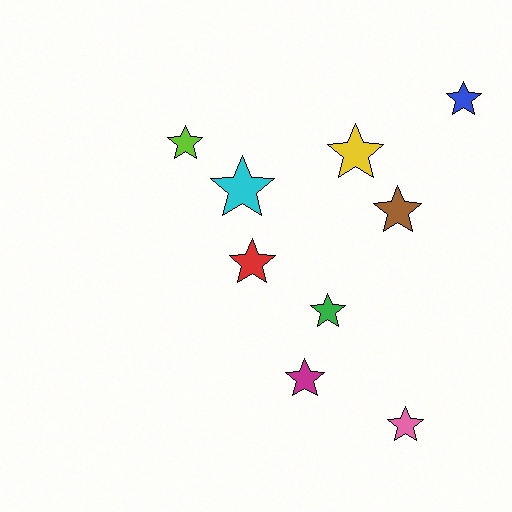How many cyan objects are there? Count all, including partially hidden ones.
There is 1 cyan object.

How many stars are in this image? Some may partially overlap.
There are 9 stars.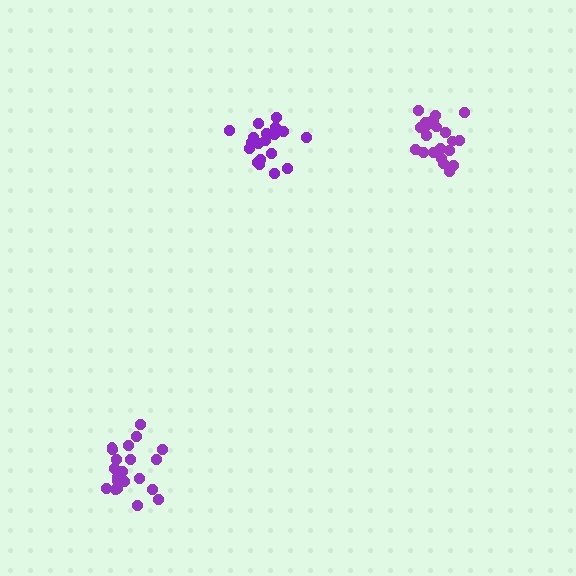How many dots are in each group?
Group 1: 19 dots, Group 2: 21 dots, Group 3: 21 dots (61 total).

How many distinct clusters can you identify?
There are 3 distinct clusters.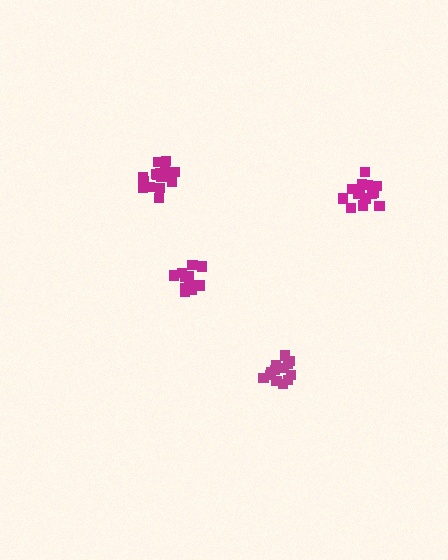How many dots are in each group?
Group 1: 15 dots, Group 2: 14 dots, Group 3: 17 dots, Group 4: 14 dots (60 total).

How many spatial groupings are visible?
There are 4 spatial groupings.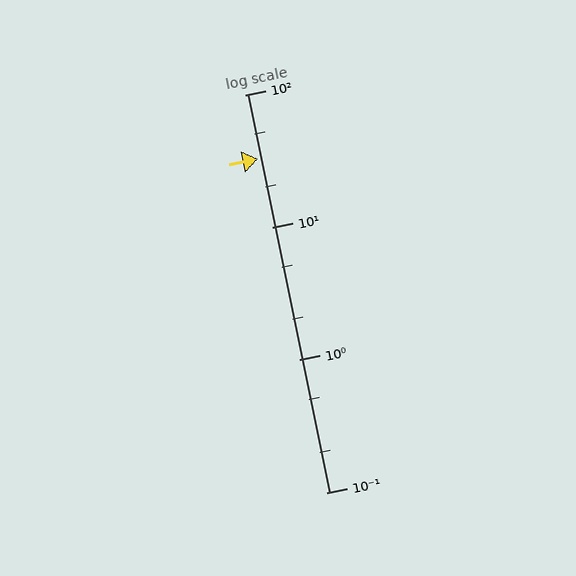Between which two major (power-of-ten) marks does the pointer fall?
The pointer is between 10 and 100.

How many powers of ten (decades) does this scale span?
The scale spans 3 decades, from 0.1 to 100.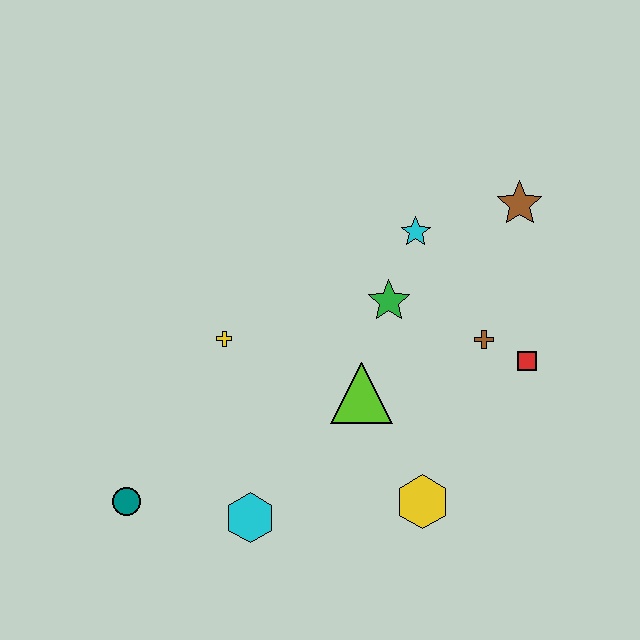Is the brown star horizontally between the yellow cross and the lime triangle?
No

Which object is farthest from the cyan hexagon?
The brown star is farthest from the cyan hexagon.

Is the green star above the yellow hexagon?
Yes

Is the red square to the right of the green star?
Yes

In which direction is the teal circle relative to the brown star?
The teal circle is to the left of the brown star.